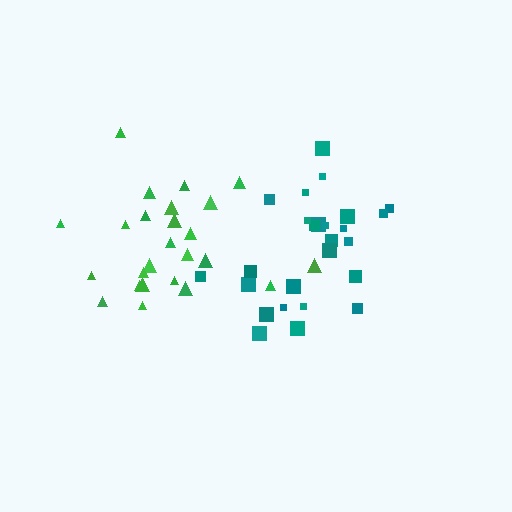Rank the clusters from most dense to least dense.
green, teal.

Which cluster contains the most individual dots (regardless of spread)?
Teal (26).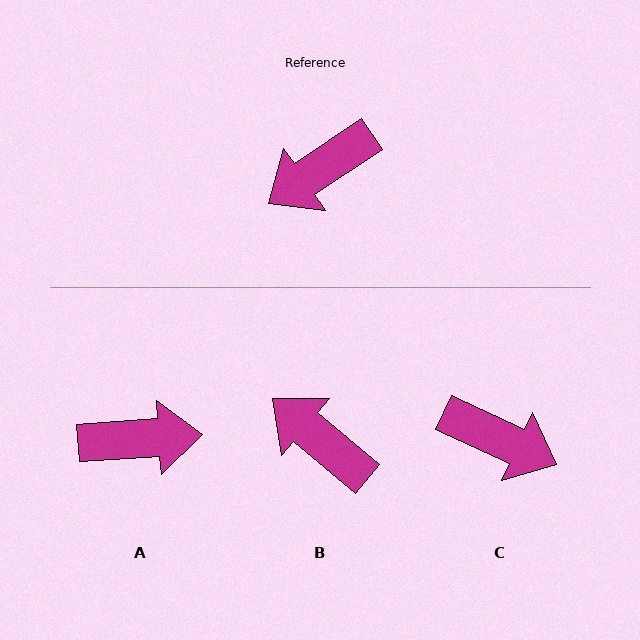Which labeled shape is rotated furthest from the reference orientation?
A, about 150 degrees away.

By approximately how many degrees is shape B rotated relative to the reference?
Approximately 74 degrees clockwise.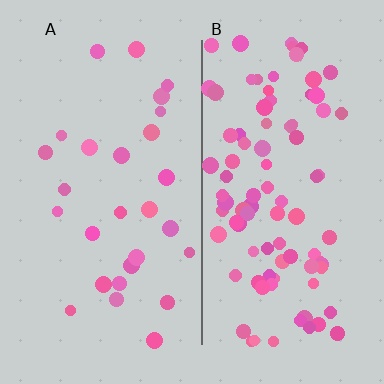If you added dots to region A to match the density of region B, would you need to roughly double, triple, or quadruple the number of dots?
Approximately triple.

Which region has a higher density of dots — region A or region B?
B (the right).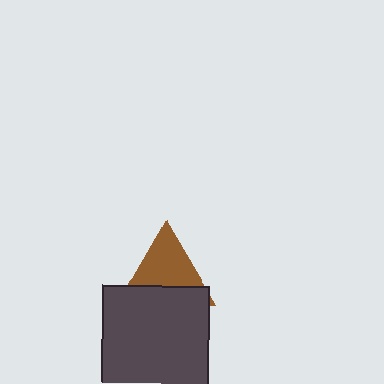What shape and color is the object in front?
The object in front is a dark gray rectangle.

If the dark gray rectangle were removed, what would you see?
You would see the complete brown triangle.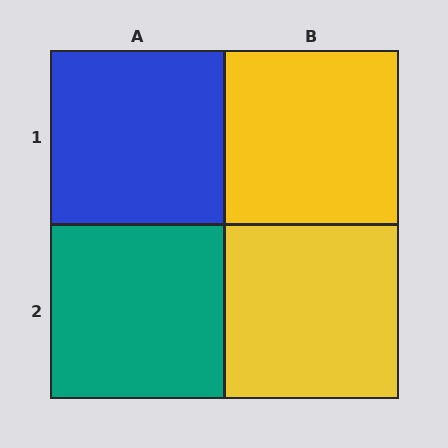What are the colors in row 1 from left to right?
Blue, yellow.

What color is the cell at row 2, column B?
Yellow.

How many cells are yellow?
2 cells are yellow.